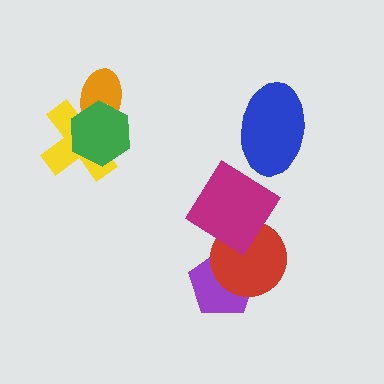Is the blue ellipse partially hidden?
No, no other shape covers it.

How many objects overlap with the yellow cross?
2 objects overlap with the yellow cross.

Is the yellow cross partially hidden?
Yes, it is partially covered by another shape.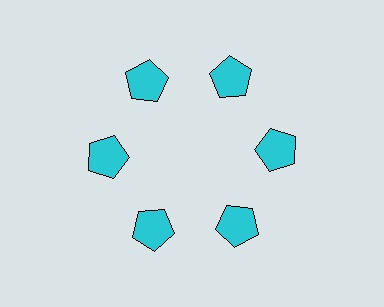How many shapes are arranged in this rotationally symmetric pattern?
There are 6 shapes, arranged in 6 groups of 1.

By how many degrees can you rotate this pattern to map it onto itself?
The pattern maps onto itself every 60 degrees of rotation.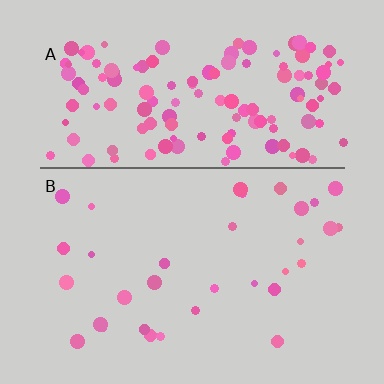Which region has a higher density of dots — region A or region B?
A (the top).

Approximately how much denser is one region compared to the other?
Approximately 4.2× — region A over region B.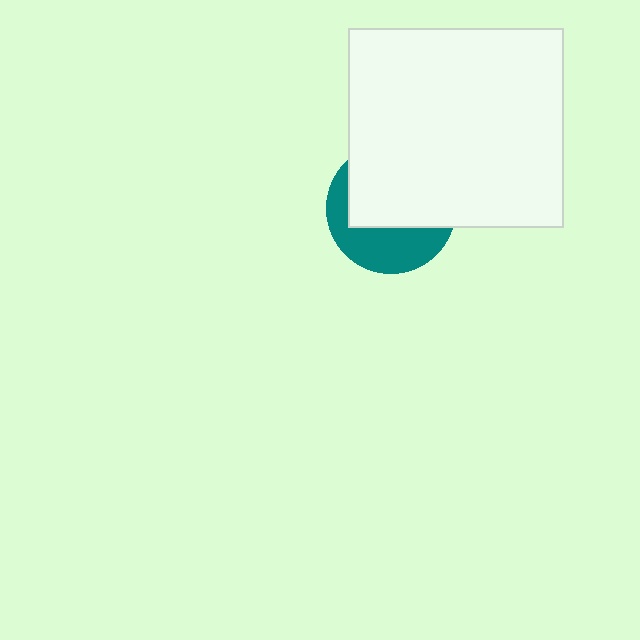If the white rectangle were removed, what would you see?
You would see the complete teal circle.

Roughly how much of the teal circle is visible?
A small part of it is visible (roughly 40%).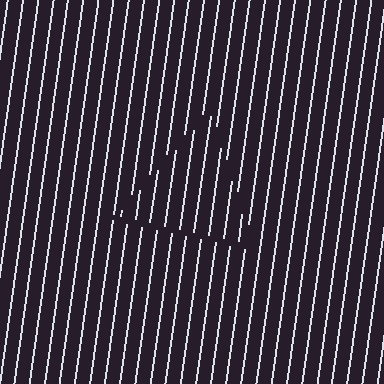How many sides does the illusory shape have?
3 sides — the line-ends trace a triangle.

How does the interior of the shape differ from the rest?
The interior of the shape contains the same grating, shifted by half a period — the contour is defined by the phase discontinuity where line-ends from the inner and outer gratings abut.